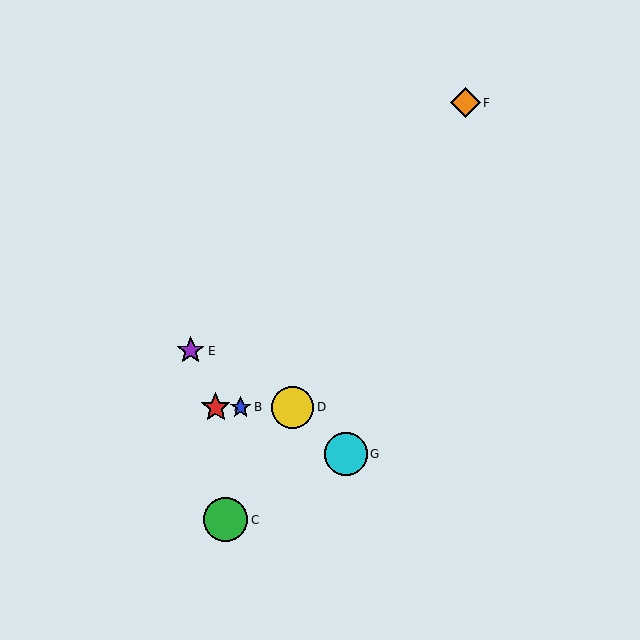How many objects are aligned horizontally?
3 objects (A, B, D) are aligned horizontally.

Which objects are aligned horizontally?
Objects A, B, D are aligned horizontally.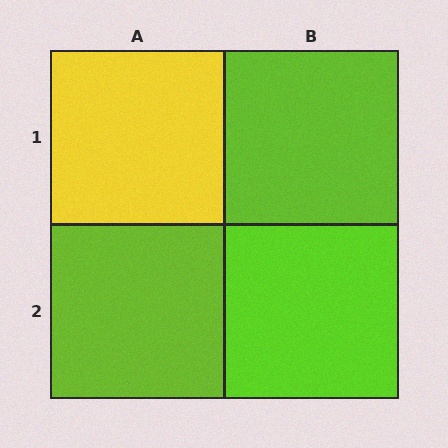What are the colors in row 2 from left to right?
Lime, lime.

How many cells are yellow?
1 cell is yellow.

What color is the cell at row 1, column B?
Lime.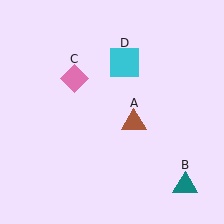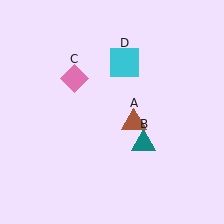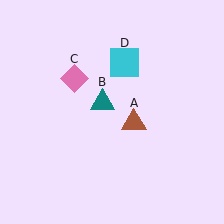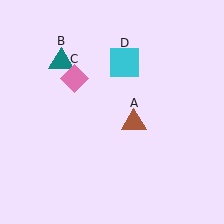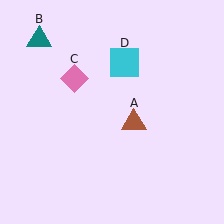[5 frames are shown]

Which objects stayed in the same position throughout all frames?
Brown triangle (object A) and pink diamond (object C) and cyan square (object D) remained stationary.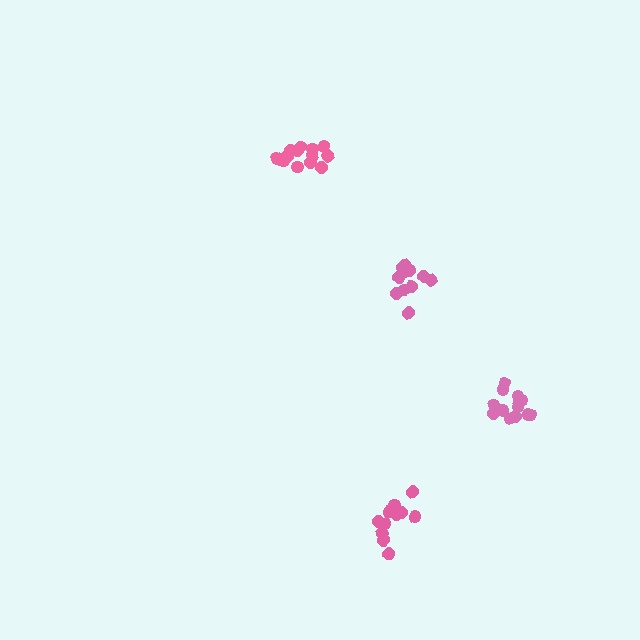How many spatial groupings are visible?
There are 4 spatial groupings.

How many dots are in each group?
Group 1: 13 dots, Group 2: 13 dots, Group 3: 12 dots, Group 4: 13 dots (51 total).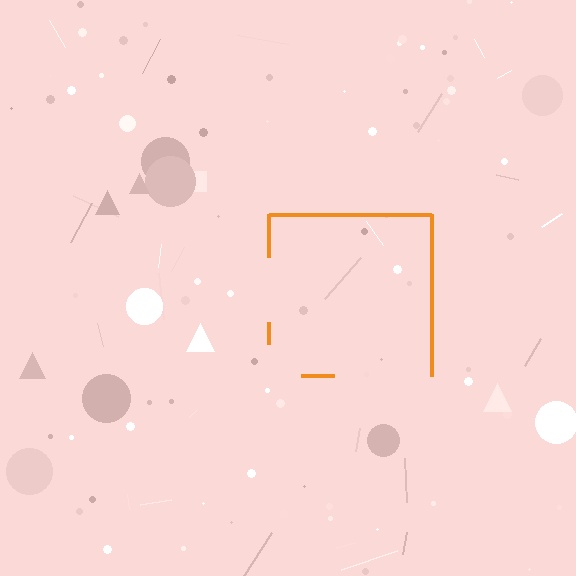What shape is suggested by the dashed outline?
The dashed outline suggests a square.